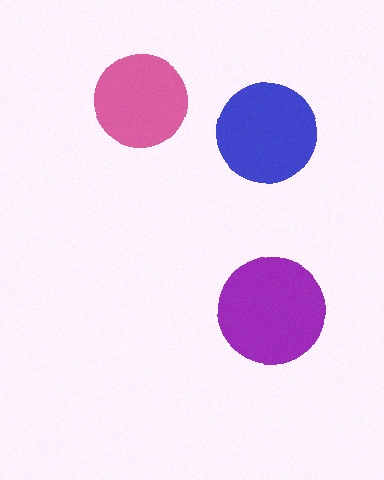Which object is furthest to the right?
The purple circle is rightmost.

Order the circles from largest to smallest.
the purple one, the blue one, the pink one.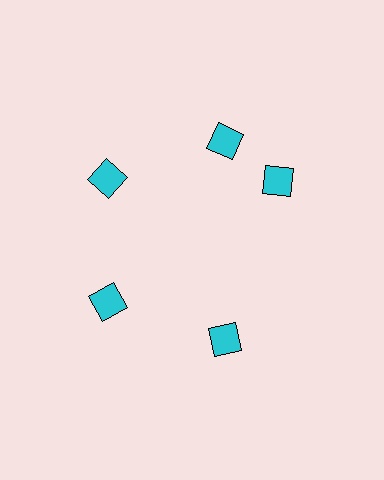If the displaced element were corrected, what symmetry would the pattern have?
It would have 5-fold rotational symmetry — the pattern would map onto itself every 72 degrees.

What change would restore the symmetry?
The symmetry would be restored by rotating it back into even spacing with its neighbors so that all 5 diamonds sit at equal angles and equal distance from the center.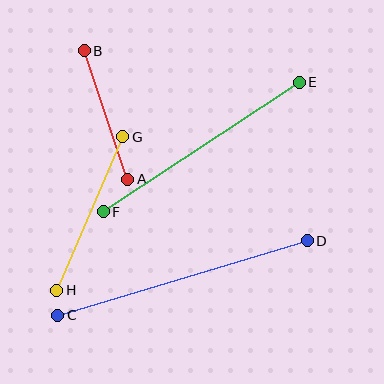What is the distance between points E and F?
The distance is approximately 235 pixels.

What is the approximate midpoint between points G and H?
The midpoint is at approximately (90, 213) pixels.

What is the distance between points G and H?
The distance is approximately 167 pixels.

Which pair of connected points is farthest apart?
Points C and D are farthest apart.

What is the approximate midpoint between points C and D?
The midpoint is at approximately (182, 278) pixels.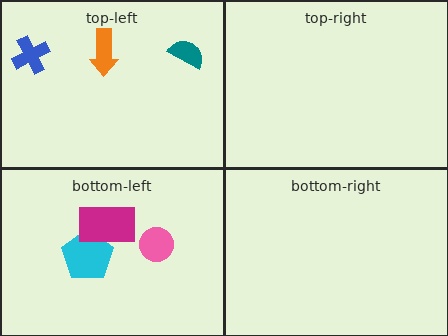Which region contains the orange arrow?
The top-left region.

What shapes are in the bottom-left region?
The cyan pentagon, the pink circle, the magenta rectangle.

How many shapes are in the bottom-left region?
3.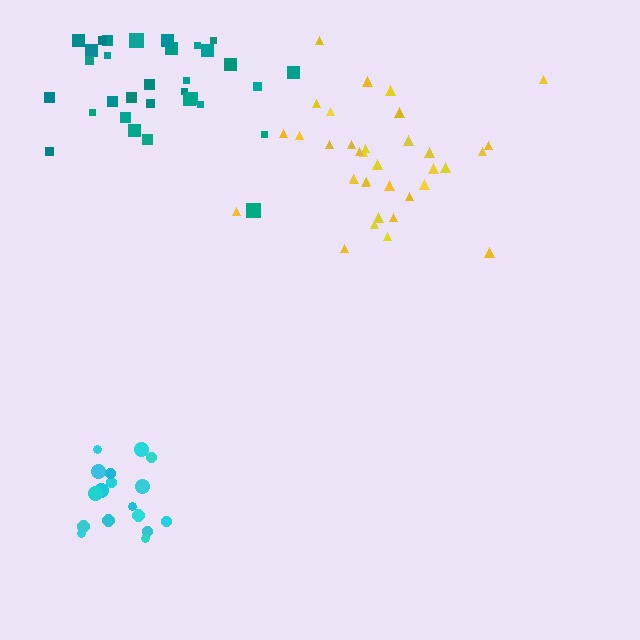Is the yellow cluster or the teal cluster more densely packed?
Teal.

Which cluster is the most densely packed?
Cyan.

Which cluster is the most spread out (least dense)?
Yellow.